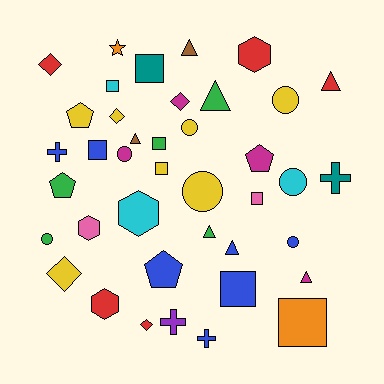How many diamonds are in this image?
There are 5 diamonds.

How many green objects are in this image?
There are 5 green objects.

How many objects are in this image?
There are 40 objects.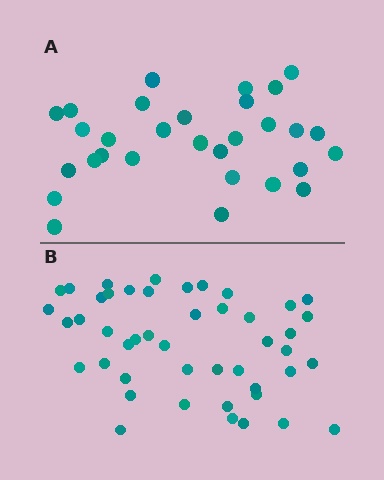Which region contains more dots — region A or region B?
Region B (the bottom region) has more dots.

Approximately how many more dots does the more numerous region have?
Region B has approximately 15 more dots than region A.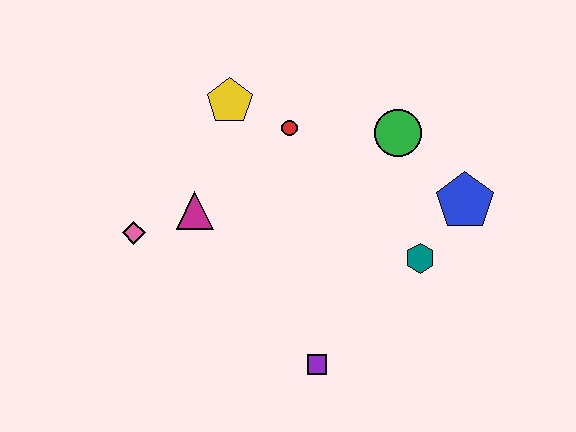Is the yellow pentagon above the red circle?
Yes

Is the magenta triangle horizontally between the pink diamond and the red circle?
Yes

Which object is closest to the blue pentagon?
The teal hexagon is closest to the blue pentagon.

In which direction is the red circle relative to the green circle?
The red circle is to the left of the green circle.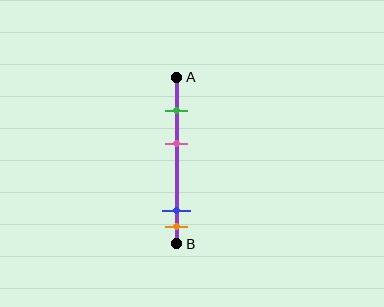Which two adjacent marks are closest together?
The blue and orange marks are the closest adjacent pair.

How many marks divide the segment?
There are 4 marks dividing the segment.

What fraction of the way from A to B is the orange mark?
The orange mark is approximately 90% (0.9) of the way from A to B.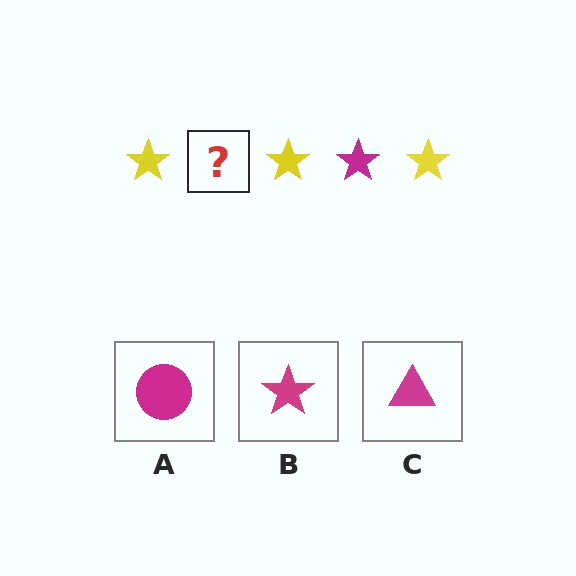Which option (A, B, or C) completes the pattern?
B.